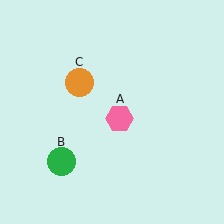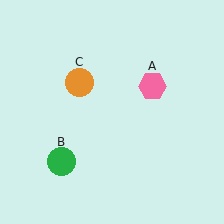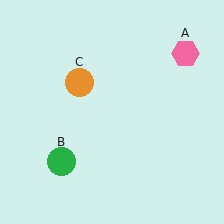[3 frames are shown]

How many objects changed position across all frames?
1 object changed position: pink hexagon (object A).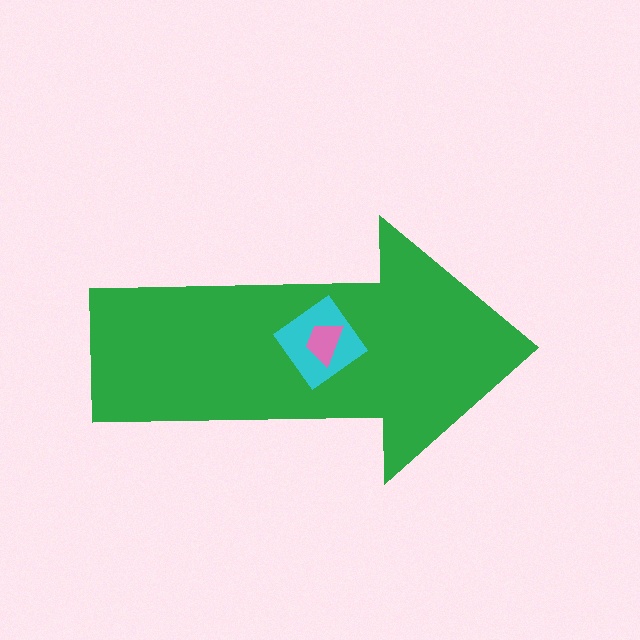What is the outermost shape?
The green arrow.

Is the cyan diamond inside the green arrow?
Yes.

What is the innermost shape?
The pink trapezoid.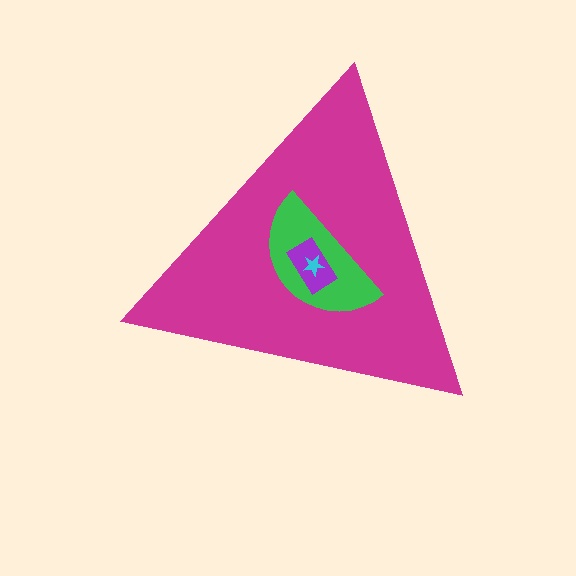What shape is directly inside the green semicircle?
The purple rectangle.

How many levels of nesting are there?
4.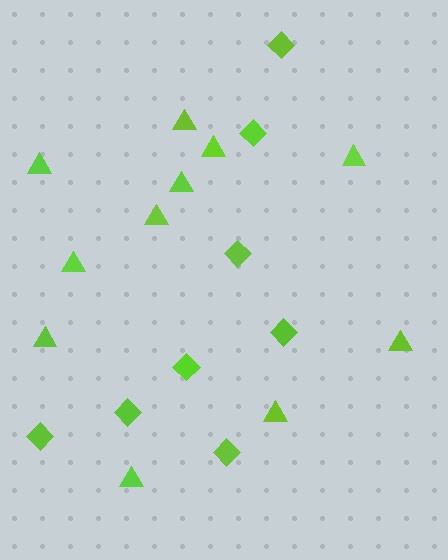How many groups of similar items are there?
There are 2 groups: one group of diamonds (8) and one group of triangles (11).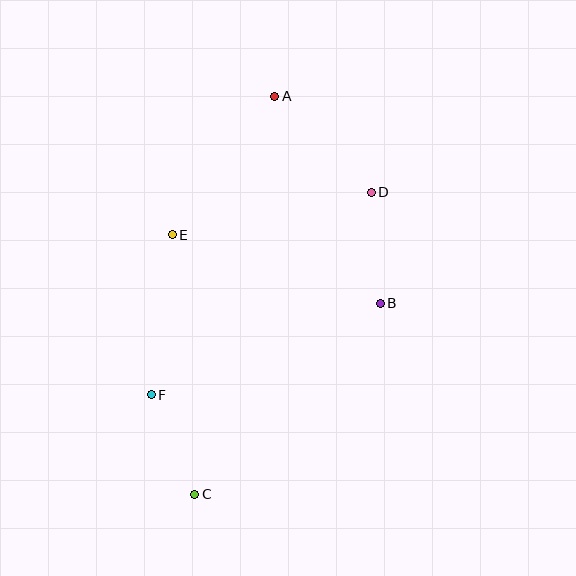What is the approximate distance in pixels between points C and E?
The distance between C and E is approximately 261 pixels.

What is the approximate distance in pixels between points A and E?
The distance between A and E is approximately 172 pixels.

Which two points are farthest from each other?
Points A and C are farthest from each other.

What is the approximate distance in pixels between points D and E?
The distance between D and E is approximately 203 pixels.